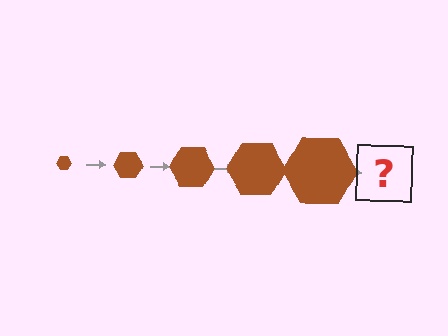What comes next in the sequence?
The next element should be a brown hexagon, larger than the previous one.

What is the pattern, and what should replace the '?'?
The pattern is that the hexagon gets progressively larger each step. The '?' should be a brown hexagon, larger than the previous one.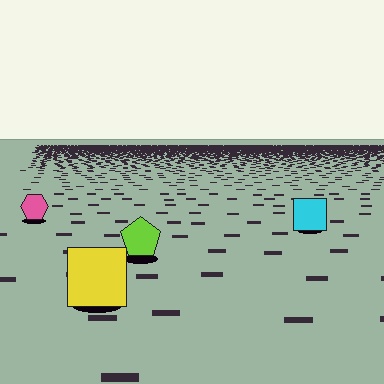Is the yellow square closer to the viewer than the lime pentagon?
Yes. The yellow square is closer — you can tell from the texture gradient: the ground texture is coarser near it.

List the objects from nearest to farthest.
From nearest to farthest: the yellow square, the lime pentagon, the cyan square, the pink hexagon.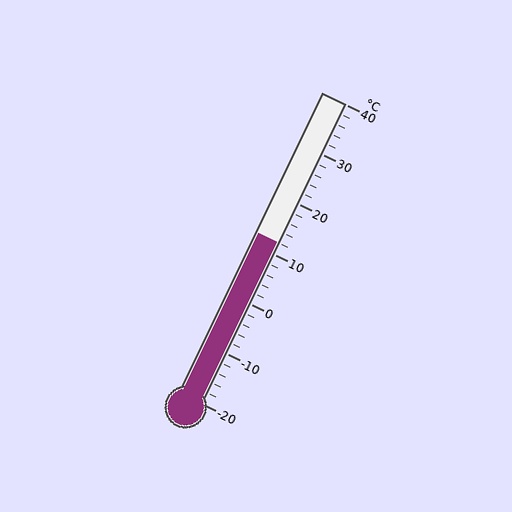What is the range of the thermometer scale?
The thermometer scale ranges from -20°C to 40°C.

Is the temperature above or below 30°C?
The temperature is below 30°C.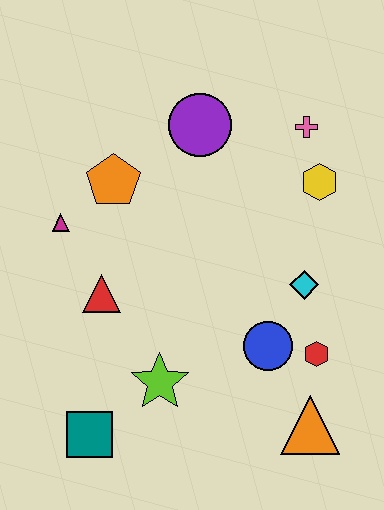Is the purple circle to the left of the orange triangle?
Yes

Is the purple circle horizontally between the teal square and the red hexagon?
Yes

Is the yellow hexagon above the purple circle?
No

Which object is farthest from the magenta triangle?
The orange triangle is farthest from the magenta triangle.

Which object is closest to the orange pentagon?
The magenta triangle is closest to the orange pentagon.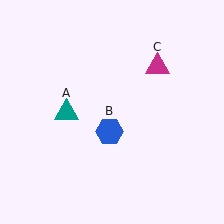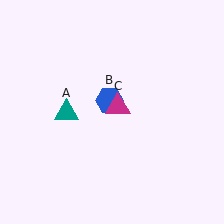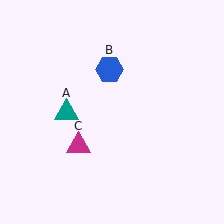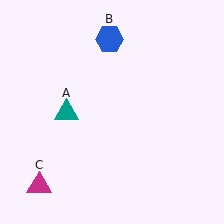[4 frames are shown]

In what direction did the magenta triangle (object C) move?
The magenta triangle (object C) moved down and to the left.